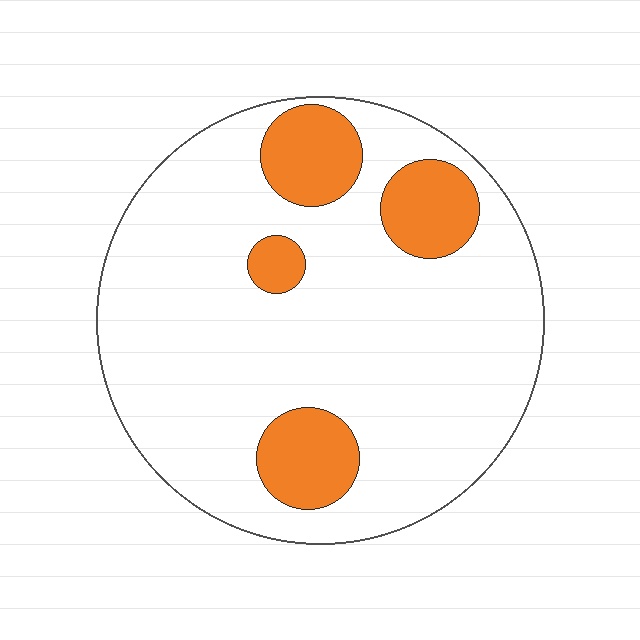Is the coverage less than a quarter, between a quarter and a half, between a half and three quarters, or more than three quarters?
Less than a quarter.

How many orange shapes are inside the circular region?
4.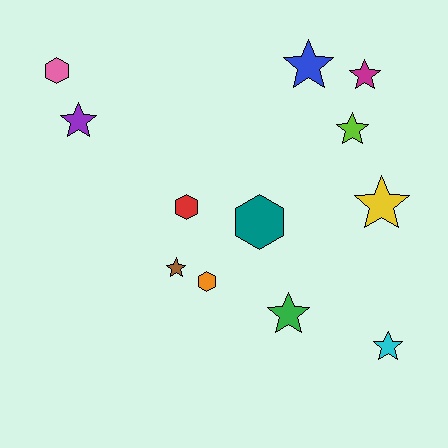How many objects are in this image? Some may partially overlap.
There are 12 objects.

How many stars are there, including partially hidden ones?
There are 8 stars.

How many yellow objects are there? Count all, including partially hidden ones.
There is 1 yellow object.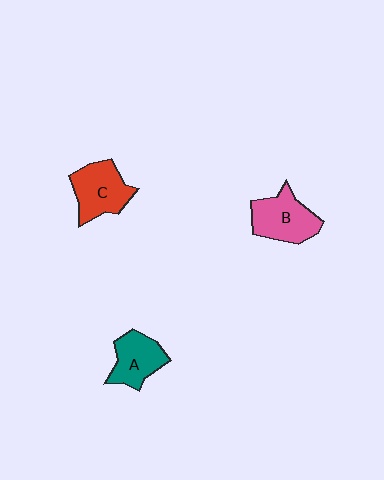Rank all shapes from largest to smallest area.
From largest to smallest: B (pink), C (red), A (teal).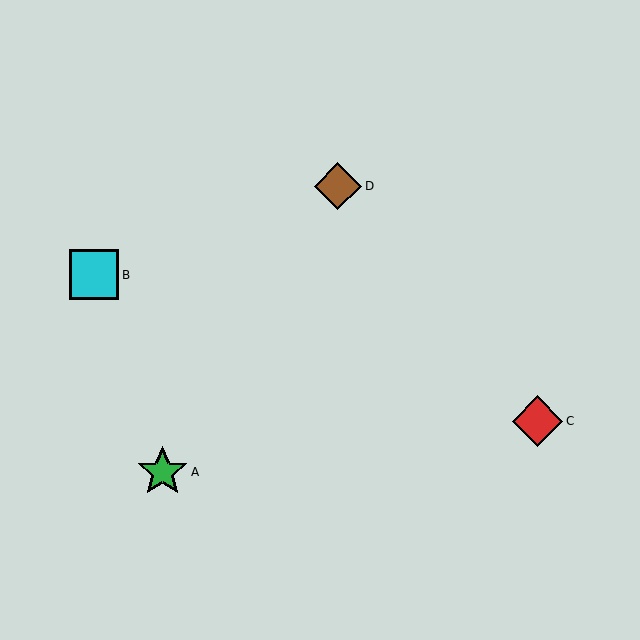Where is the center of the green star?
The center of the green star is at (162, 472).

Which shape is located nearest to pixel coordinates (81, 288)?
The cyan square (labeled B) at (94, 275) is nearest to that location.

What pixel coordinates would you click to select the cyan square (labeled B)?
Click at (94, 275) to select the cyan square B.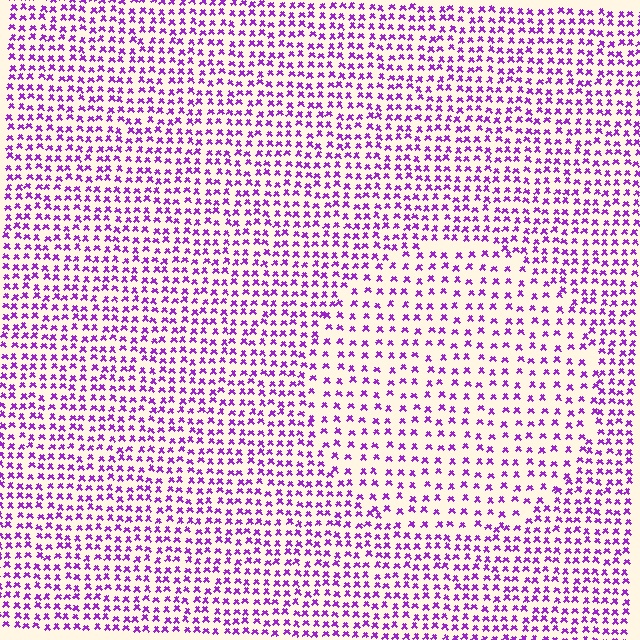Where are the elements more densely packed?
The elements are more densely packed outside the circle boundary.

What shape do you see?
I see a circle.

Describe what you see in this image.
The image contains small purple elements arranged at two different densities. A circle-shaped region is visible where the elements are less densely packed than the surrounding area.